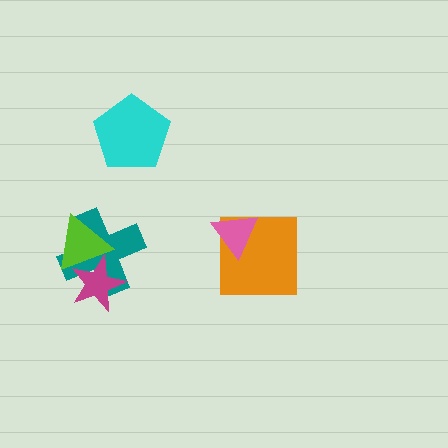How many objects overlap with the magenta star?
2 objects overlap with the magenta star.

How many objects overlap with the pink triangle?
1 object overlaps with the pink triangle.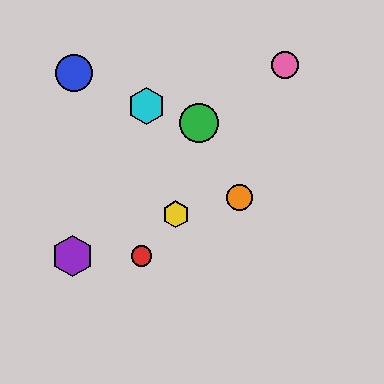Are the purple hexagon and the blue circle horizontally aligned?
No, the purple hexagon is at y≈256 and the blue circle is at y≈73.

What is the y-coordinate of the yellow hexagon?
The yellow hexagon is at y≈214.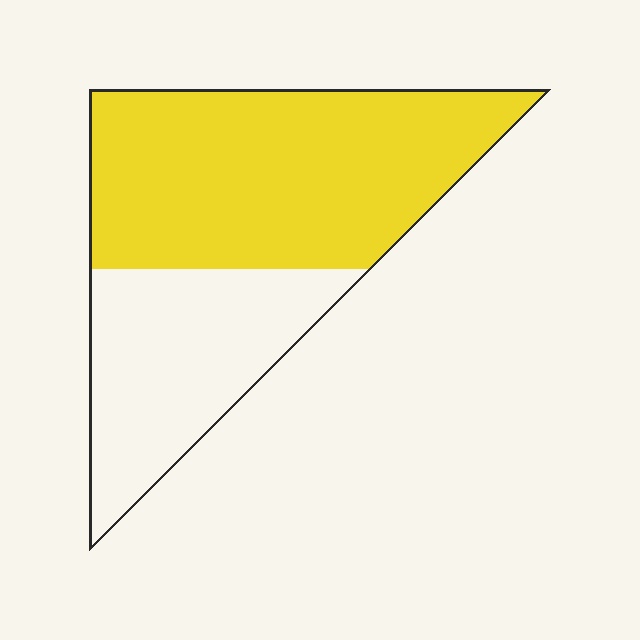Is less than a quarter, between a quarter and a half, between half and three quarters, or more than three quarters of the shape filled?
Between half and three quarters.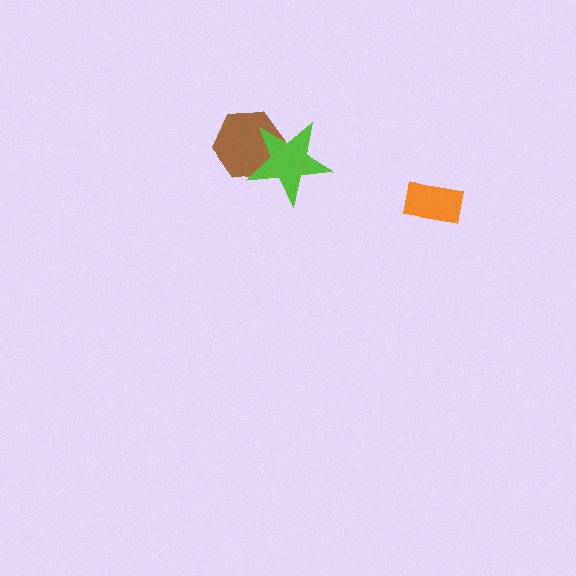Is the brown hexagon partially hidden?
Yes, it is partially covered by another shape.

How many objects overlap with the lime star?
1 object overlaps with the lime star.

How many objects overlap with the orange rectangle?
0 objects overlap with the orange rectangle.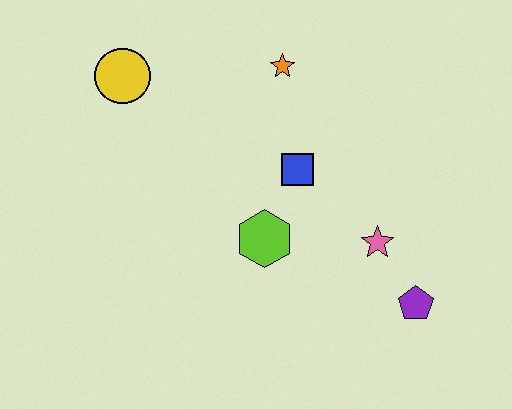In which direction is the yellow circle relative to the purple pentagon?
The yellow circle is to the left of the purple pentagon.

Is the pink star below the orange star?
Yes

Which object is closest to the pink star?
The purple pentagon is closest to the pink star.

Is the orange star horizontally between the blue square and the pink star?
No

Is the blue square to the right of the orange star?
Yes